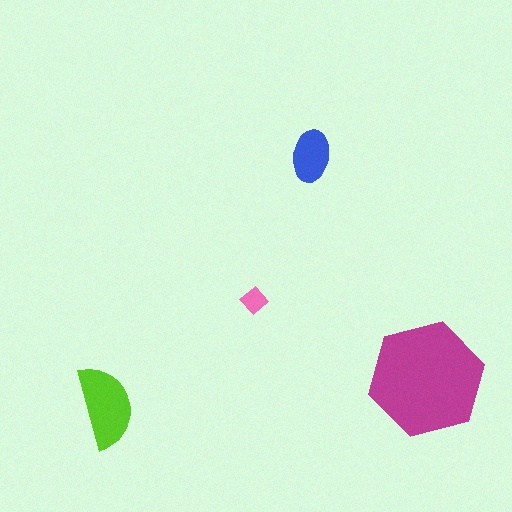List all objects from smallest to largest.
The pink diamond, the blue ellipse, the lime semicircle, the magenta hexagon.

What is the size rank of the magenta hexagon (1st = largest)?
1st.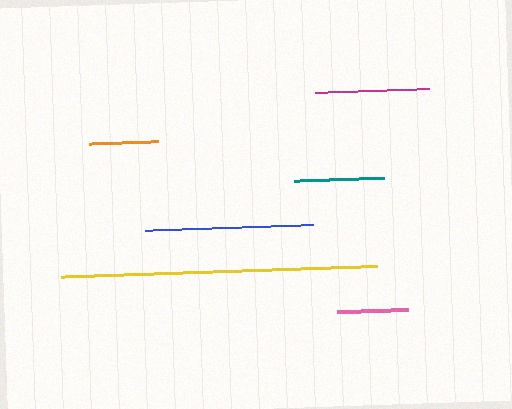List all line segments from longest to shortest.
From longest to shortest: yellow, blue, magenta, teal, pink, orange.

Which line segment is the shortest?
The orange line is the shortest at approximately 68 pixels.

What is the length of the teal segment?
The teal segment is approximately 90 pixels long.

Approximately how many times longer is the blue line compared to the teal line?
The blue line is approximately 1.9 times the length of the teal line.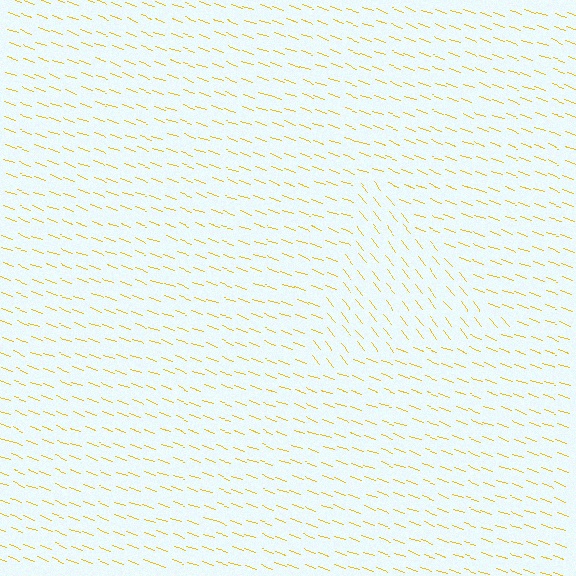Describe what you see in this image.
The image is filled with small yellow line segments. A triangle region in the image has lines oriented differently from the surrounding lines, creating a visible texture boundary.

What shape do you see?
I see a triangle.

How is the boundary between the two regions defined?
The boundary is defined purely by a change in line orientation (approximately 32 degrees difference). All lines are the same color and thickness.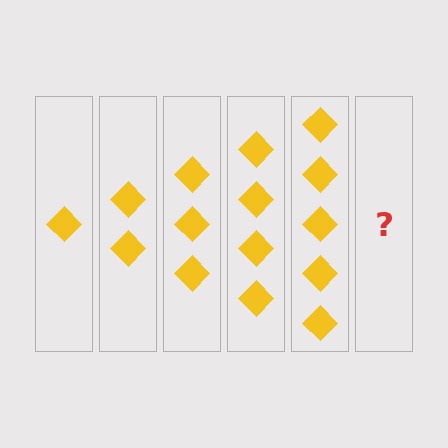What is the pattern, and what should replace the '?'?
The pattern is that each step adds one more diamond. The '?' should be 6 diamonds.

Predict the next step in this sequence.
The next step is 6 diamonds.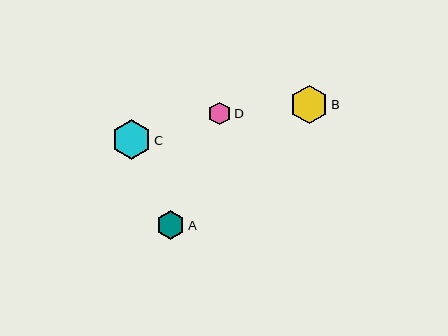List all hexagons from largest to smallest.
From largest to smallest: C, B, A, D.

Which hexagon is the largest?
Hexagon C is the largest with a size of approximately 40 pixels.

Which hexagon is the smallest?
Hexagon D is the smallest with a size of approximately 22 pixels.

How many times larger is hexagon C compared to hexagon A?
Hexagon C is approximately 1.4 times the size of hexagon A.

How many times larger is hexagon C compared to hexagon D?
Hexagon C is approximately 1.8 times the size of hexagon D.